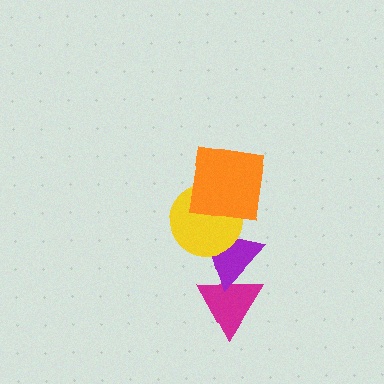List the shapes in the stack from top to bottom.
From top to bottom: the orange square, the yellow circle, the purple triangle, the magenta triangle.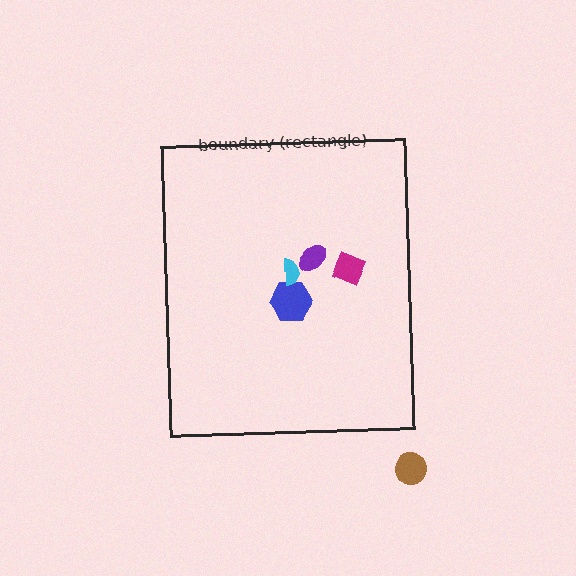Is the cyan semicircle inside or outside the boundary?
Inside.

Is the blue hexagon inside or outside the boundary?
Inside.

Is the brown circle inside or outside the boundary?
Outside.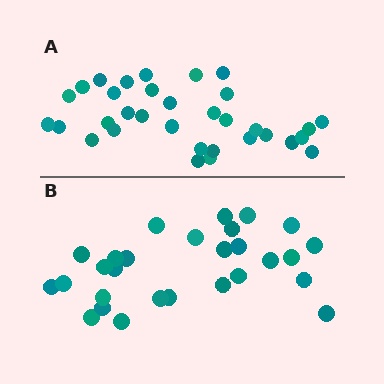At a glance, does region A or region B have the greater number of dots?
Region A (the top region) has more dots.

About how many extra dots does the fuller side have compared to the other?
Region A has about 5 more dots than region B.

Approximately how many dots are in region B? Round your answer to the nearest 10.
About 30 dots. (The exact count is 28, which rounds to 30.)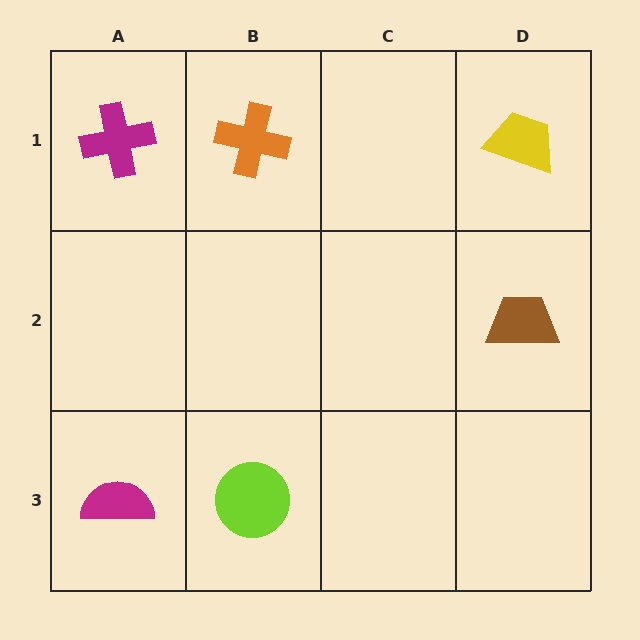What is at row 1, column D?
A yellow trapezoid.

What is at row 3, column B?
A lime circle.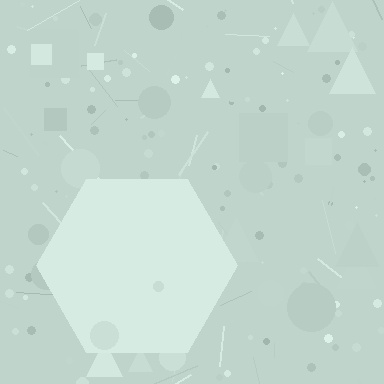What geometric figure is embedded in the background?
A hexagon is embedded in the background.